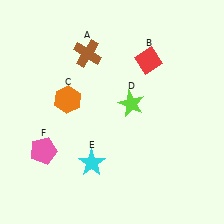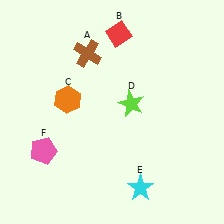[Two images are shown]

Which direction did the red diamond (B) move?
The red diamond (B) moved left.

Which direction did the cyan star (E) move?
The cyan star (E) moved right.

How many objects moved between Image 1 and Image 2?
2 objects moved between the two images.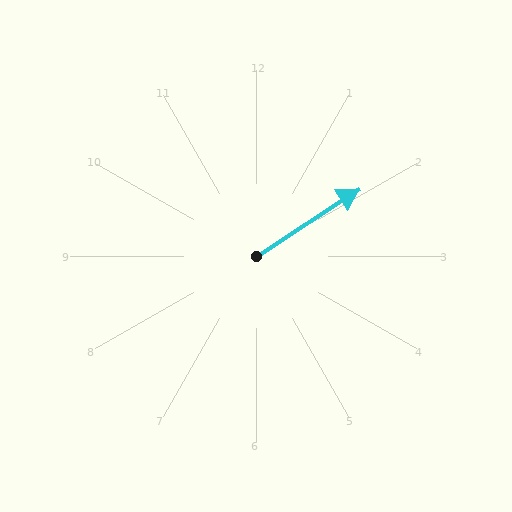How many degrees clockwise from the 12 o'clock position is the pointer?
Approximately 57 degrees.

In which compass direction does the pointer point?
Northeast.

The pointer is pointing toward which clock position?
Roughly 2 o'clock.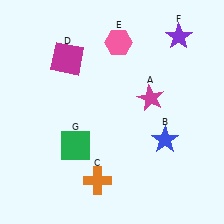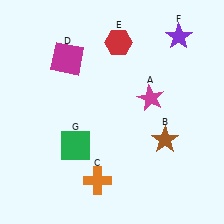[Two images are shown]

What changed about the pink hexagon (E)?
In Image 1, E is pink. In Image 2, it changed to red.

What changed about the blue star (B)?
In Image 1, B is blue. In Image 2, it changed to brown.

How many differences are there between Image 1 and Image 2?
There are 2 differences between the two images.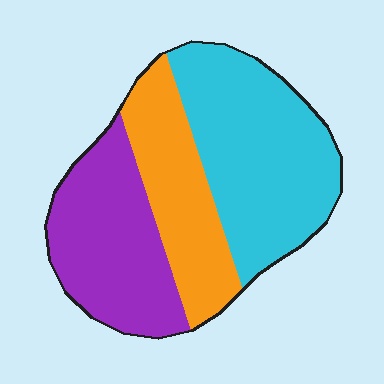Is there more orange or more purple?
Purple.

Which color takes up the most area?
Cyan, at roughly 40%.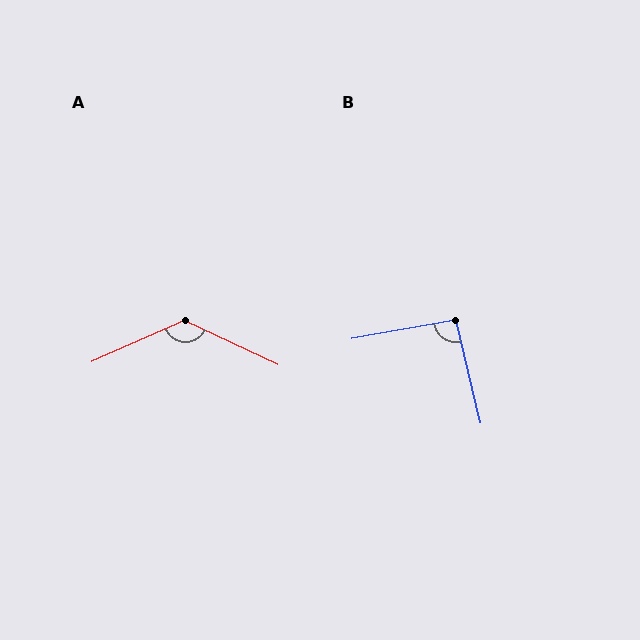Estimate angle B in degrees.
Approximately 93 degrees.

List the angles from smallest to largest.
B (93°), A (131°).